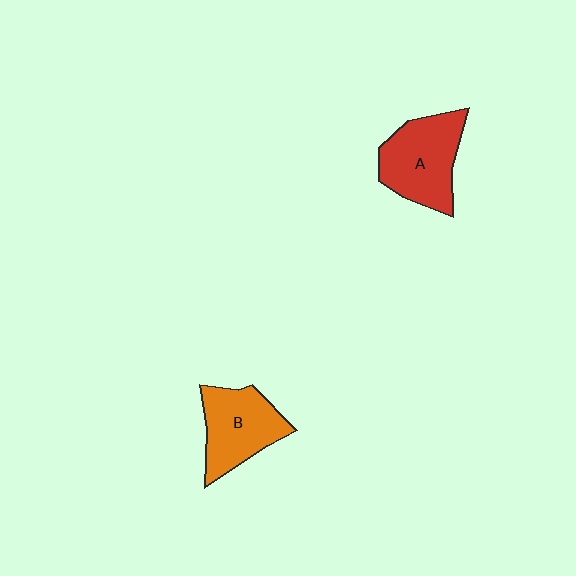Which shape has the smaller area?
Shape B (orange).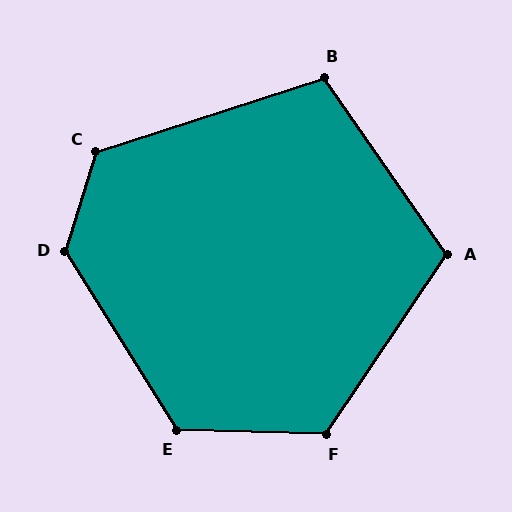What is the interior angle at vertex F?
Approximately 123 degrees (obtuse).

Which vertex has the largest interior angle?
D, at approximately 131 degrees.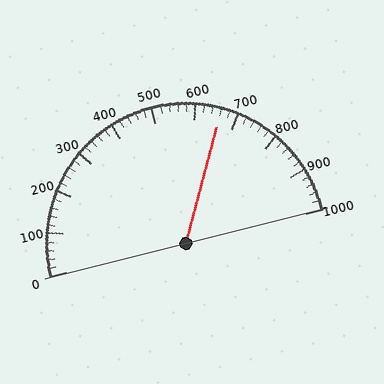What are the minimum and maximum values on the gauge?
The gauge ranges from 0 to 1000.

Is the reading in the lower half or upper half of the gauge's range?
The reading is in the upper half of the range (0 to 1000).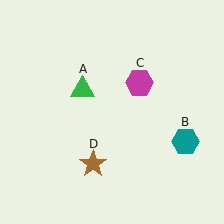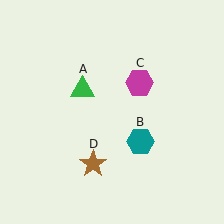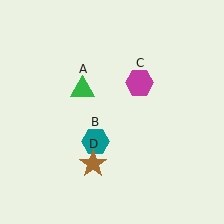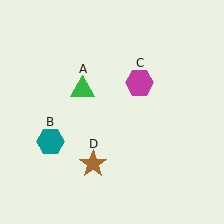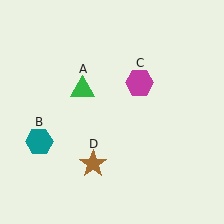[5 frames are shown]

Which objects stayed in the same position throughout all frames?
Green triangle (object A) and magenta hexagon (object C) and brown star (object D) remained stationary.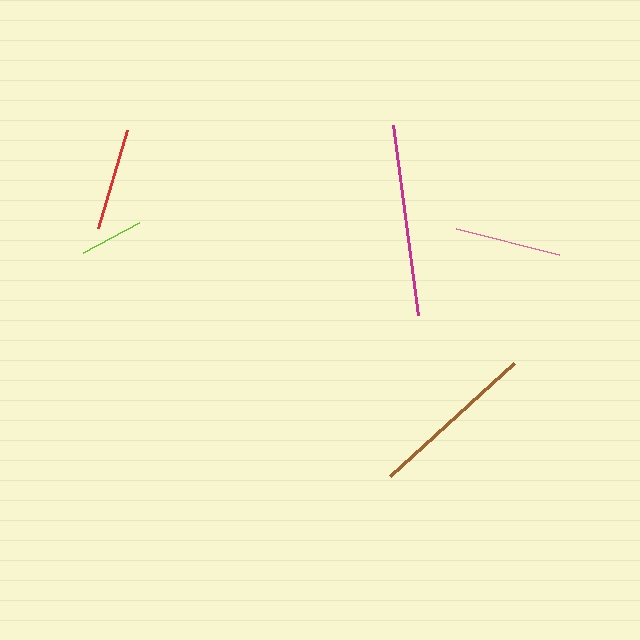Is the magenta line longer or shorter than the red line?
The magenta line is longer than the red line.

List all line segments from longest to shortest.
From longest to shortest: magenta, brown, pink, red, lime.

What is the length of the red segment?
The red segment is approximately 102 pixels long.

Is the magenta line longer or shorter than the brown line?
The magenta line is longer than the brown line.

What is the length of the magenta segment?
The magenta segment is approximately 191 pixels long.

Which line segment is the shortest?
The lime line is the shortest at approximately 64 pixels.